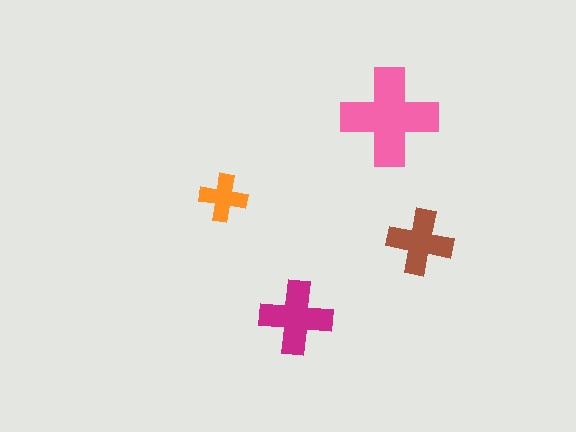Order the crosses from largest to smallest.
the pink one, the magenta one, the brown one, the orange one.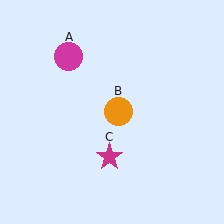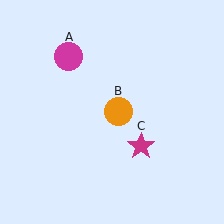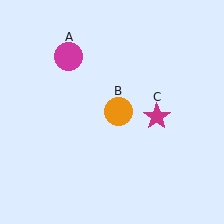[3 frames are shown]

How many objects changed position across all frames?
1 object changed position: magenta star (object C).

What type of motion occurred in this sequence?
The magenta star (object C) rotated counterclockwise around the center of the scene.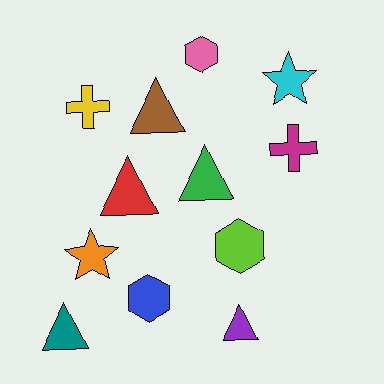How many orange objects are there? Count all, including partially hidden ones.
There is 1 orange object.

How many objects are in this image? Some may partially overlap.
There are 12 objects.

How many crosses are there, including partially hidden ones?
There are 2 crosses.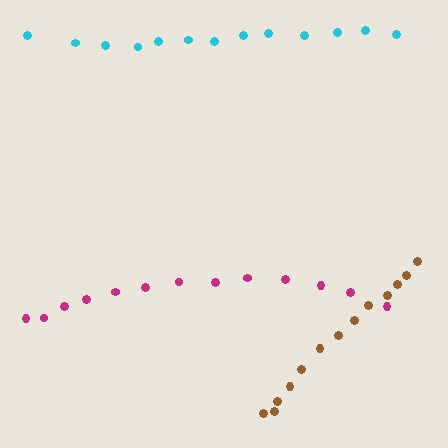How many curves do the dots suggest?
There are 3 distinct paths.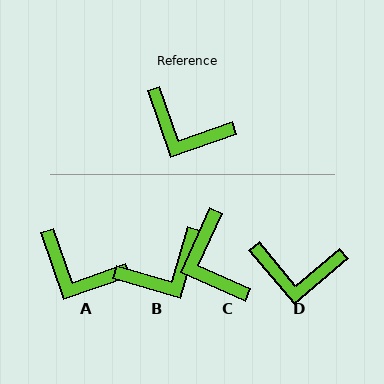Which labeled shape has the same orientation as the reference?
A.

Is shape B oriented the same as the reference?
No, it is off by about 55 degrees.